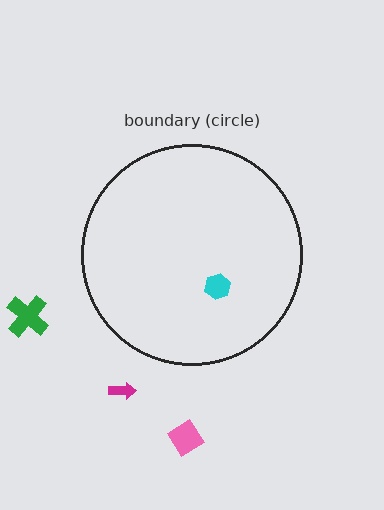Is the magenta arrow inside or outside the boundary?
Outside.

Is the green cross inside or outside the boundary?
Outside.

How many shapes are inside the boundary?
1 inside, 3 outside.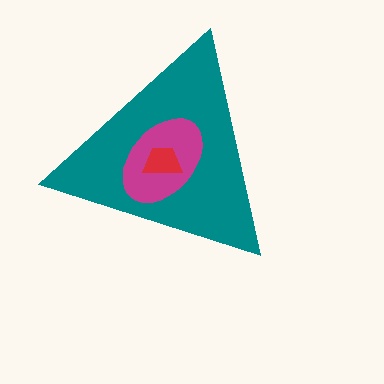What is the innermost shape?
The red trapezoid.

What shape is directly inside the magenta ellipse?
The red trapezoid.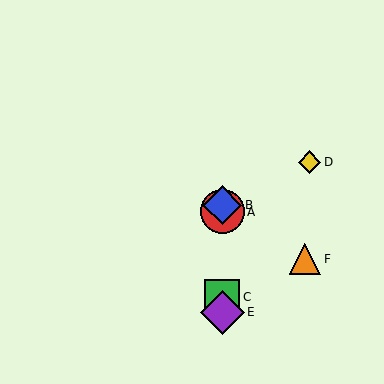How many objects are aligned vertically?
4 objects (A, B, C, E) are aligned vertically.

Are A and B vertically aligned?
Yes, both are at x≈222.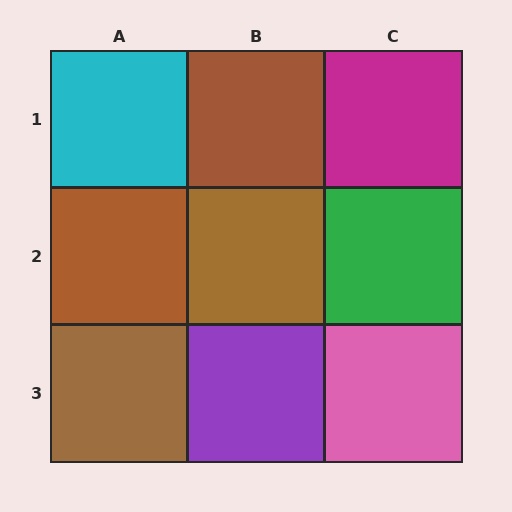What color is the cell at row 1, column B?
Brown.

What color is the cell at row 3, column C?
Pink.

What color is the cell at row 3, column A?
Brown.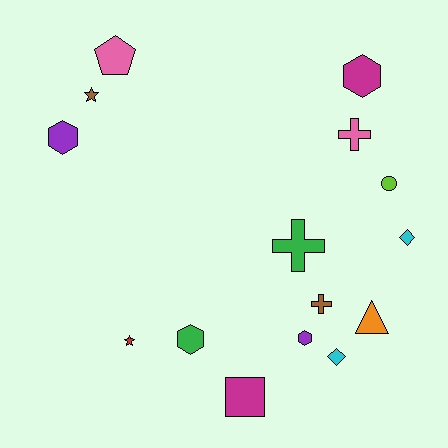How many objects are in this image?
There are 15 objects.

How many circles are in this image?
There is 1 circle.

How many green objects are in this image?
There are 2 green objects.